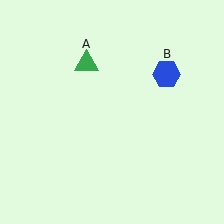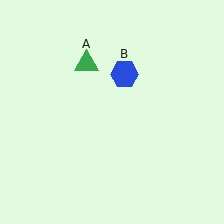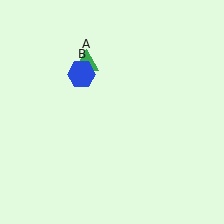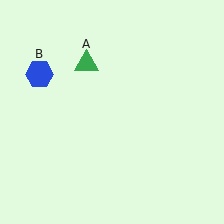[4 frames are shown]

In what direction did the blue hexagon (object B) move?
The blue hexagon (object B) moved left.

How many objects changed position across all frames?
1 object changed position: blue hexagon (object B).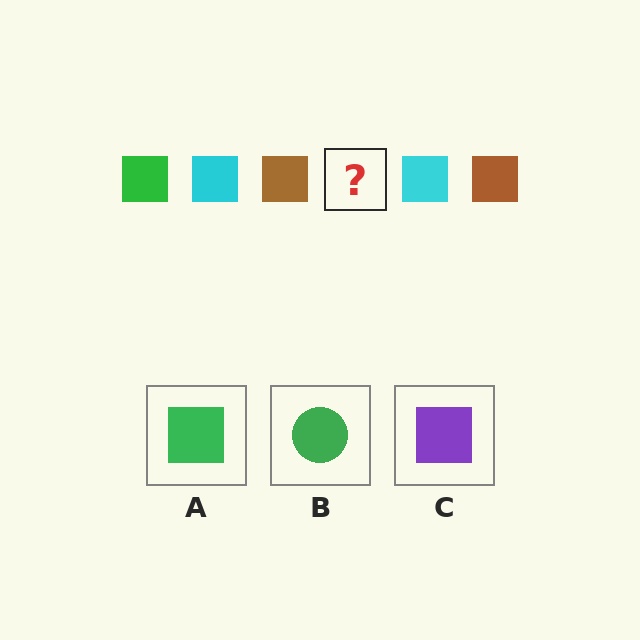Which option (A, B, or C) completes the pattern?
A.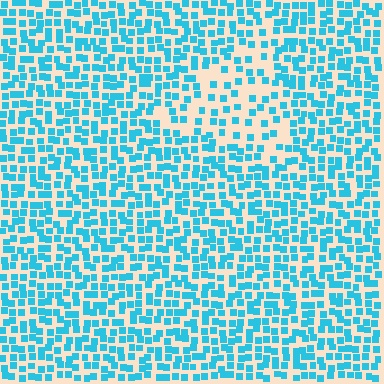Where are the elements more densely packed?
The elements are more densely packed outside the triangle boundary.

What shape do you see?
I see a triangle.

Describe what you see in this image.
The image contains small cyan elements arranged at two different densities. A triangle-shaped region is visible where the elements are less densely packed than the surrounding area.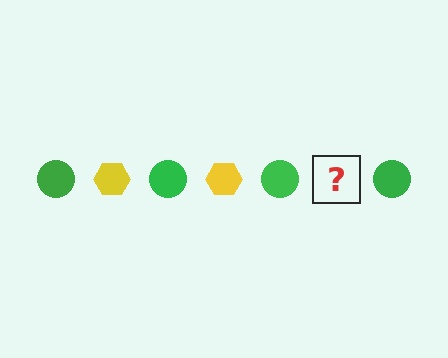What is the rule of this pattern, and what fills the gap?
The rule is that the pattern alternates between green circle and yellow hexagon. The gap should be filled with a yellow hexagon.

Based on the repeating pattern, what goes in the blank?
The blank should be a yellow hexagon.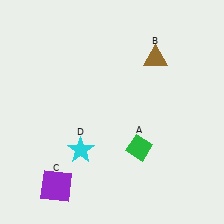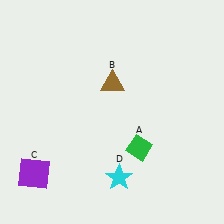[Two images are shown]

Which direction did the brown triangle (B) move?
The brown triangle (B) moved left.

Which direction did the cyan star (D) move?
The cyan star (D) moved right.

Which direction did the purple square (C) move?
The purple square (C) moved left.